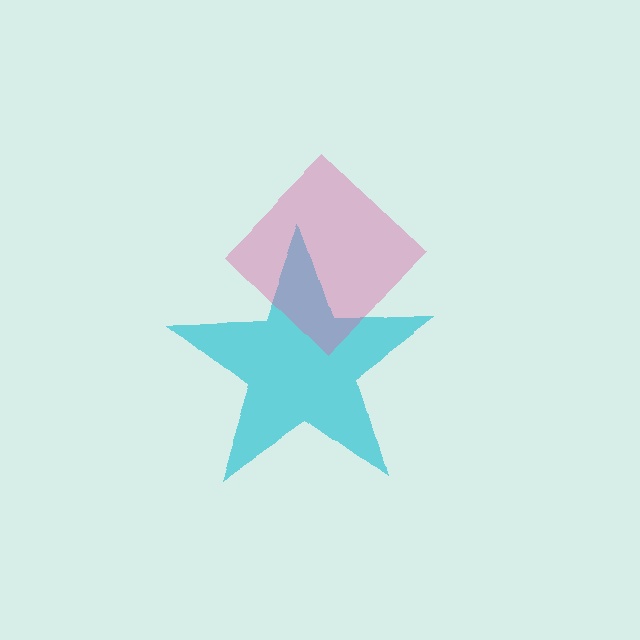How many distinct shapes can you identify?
There are 2 distinct shapes: a cyan star, a pink diamond.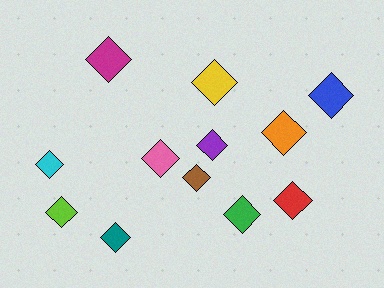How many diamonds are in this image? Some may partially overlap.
There are 12 diamonds.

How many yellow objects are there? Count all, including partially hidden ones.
There is 1 yellow object.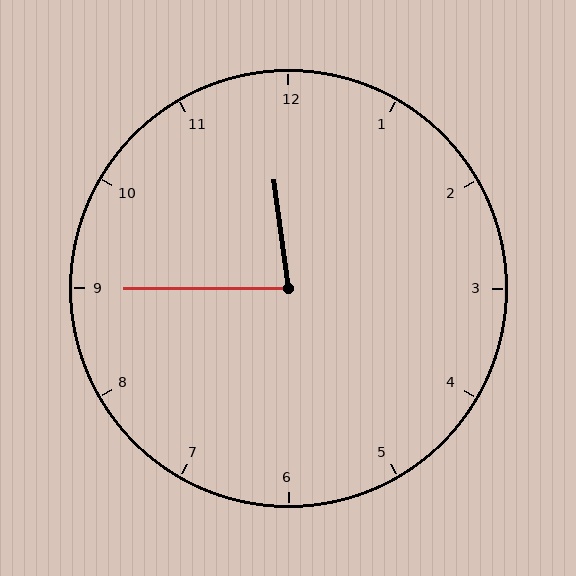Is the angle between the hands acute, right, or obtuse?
It is acute.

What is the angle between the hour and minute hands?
Approximately 82 degrees.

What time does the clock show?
11:45.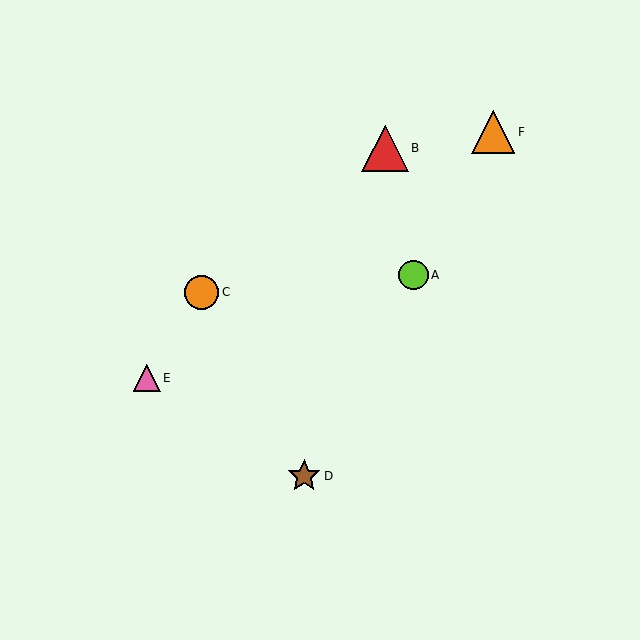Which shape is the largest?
The red triangle (labeled B) is the largest.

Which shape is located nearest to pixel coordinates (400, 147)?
The red triangle (labeled B) at (385, 148) is nearest to that location.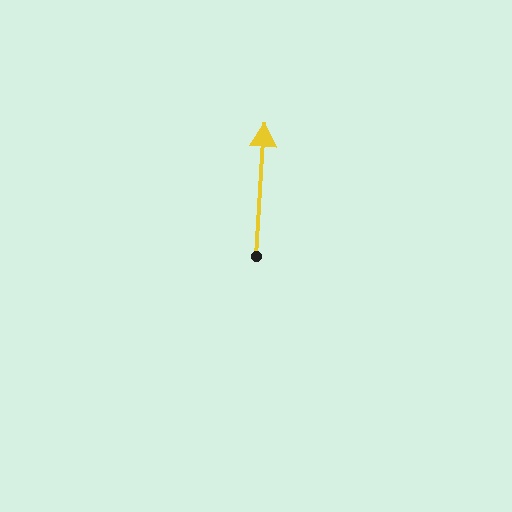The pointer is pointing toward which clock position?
Roughly 12 o'clock.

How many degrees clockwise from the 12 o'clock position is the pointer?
Approximately 3 degrees.